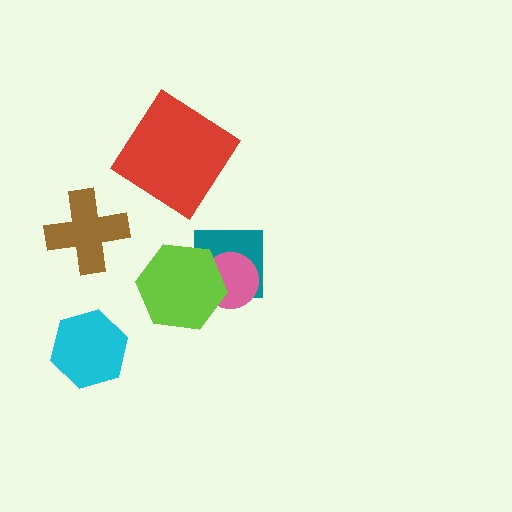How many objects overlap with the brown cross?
0 objects overlap with the brown cross.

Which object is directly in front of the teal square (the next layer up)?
The pink circle is directly in front of the teal square.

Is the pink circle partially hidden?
Yes, it is partially covered by another shape.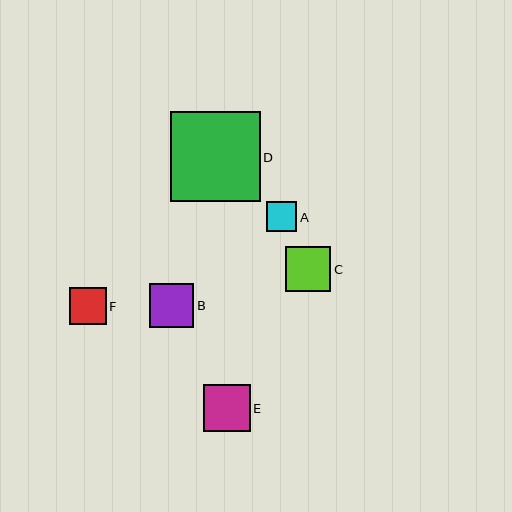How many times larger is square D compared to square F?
Square D is approximately 2.4 times the size of square F.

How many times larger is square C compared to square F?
Square C is approximately 1.2 times the size of square F.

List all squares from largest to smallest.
From largest to smallest: D, E, C, B, F, A.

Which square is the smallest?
Square A is the smallest with a size of approximately 30 pixels.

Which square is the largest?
Square D is the largest with a size of approximately 89 pixels.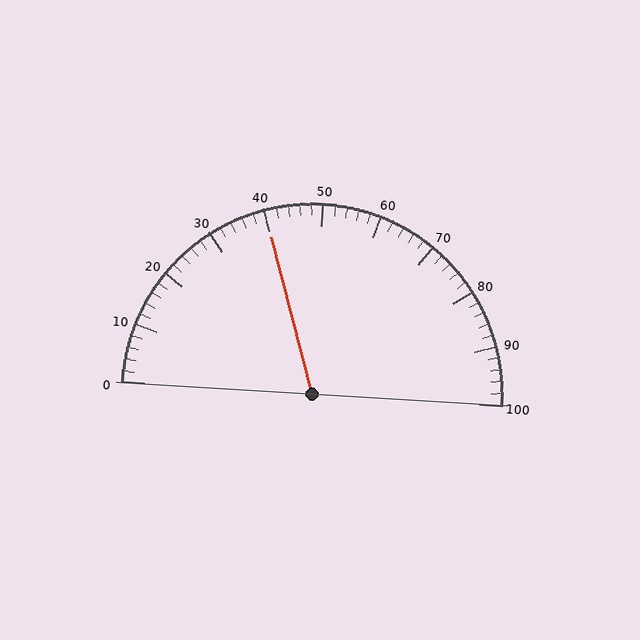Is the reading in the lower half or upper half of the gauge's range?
The reading is in the lower half of the range (0 to 100).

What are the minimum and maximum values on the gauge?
The gauge ranges from 0 to 100.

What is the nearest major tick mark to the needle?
The nearest major tick mark is 40.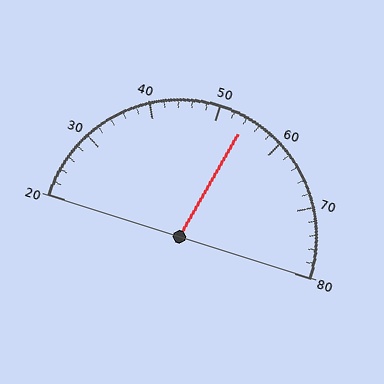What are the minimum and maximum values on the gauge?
The gauge ranges from 20 to 80.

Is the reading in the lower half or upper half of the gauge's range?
The reading is in the upper half of the range (20 to 80).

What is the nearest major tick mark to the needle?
The nearest major tick mark is 50.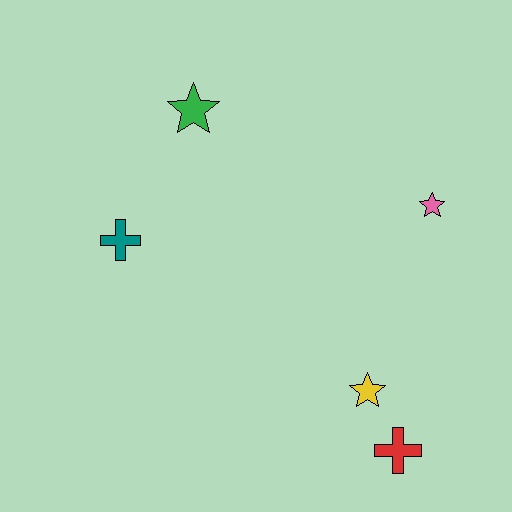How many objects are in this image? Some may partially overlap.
There are 5 objects.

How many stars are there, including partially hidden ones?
There are 3 stars.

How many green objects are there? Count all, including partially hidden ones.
There is 1 green object.